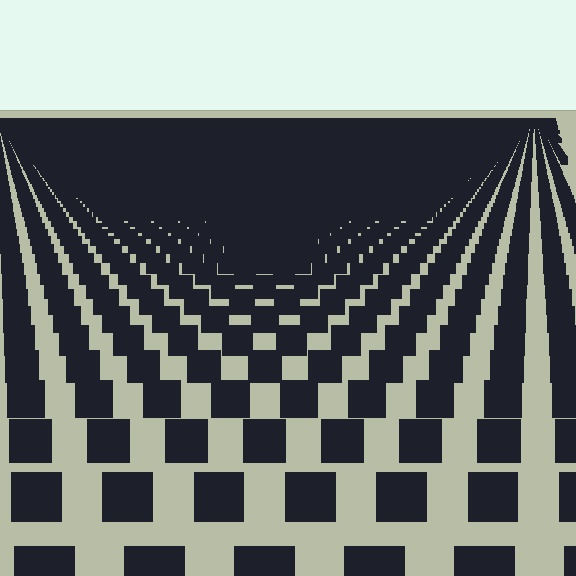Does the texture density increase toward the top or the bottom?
Density increases toward the top.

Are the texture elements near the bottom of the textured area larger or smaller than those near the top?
Larger. Near the bottom, elements are closer to the viewer and appear at a bigger on-screen size.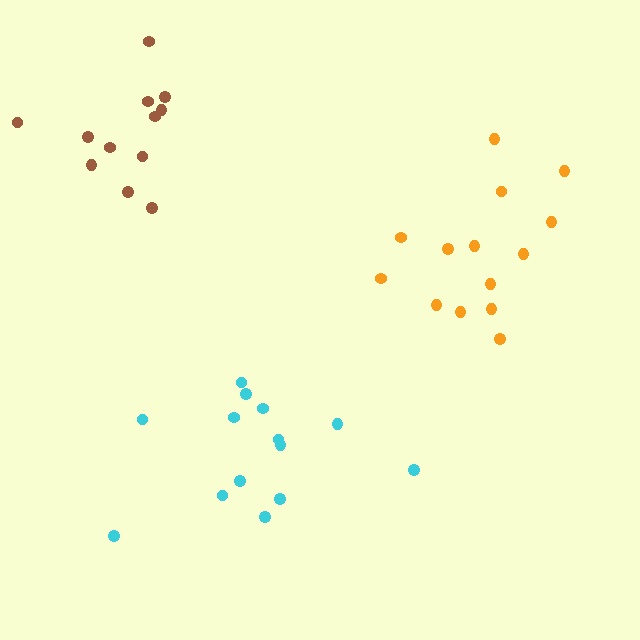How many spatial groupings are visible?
There are 3 spatial groupings.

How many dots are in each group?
Group 1: 12 dots, Group 2: 14 dots, Group 3: 14 dots (40 total).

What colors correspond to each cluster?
The clusters are colored: brown, cyan, orange.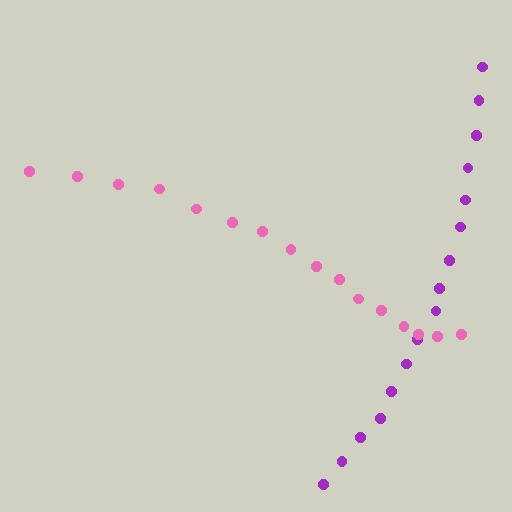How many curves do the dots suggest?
There are 2 distinct paths.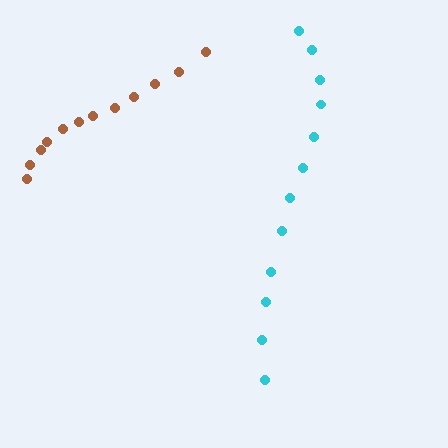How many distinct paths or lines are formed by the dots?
There are 2 distinct paths.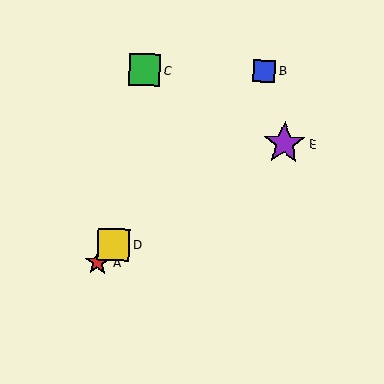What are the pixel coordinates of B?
Object B is at (264, 71).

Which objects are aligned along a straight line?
Objects A, B, D are aligned along a straight line.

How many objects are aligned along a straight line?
3 objects (A, B, D) are aligned along a straight line.